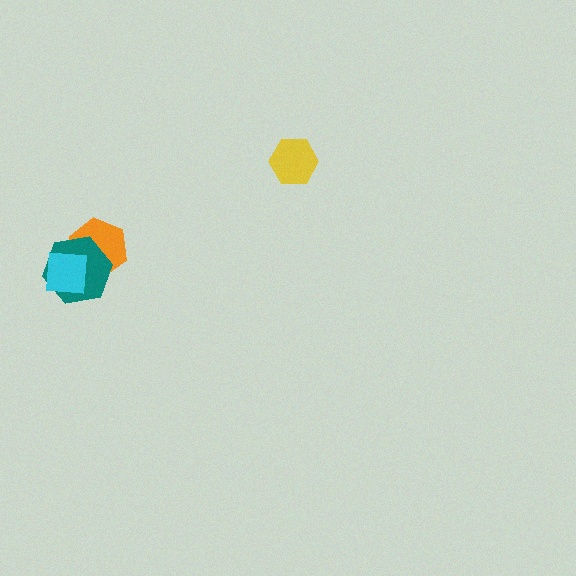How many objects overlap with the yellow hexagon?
0 objects overlap with the yellow hexagon.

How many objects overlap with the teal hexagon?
2 objects overlap with the teal hexagon.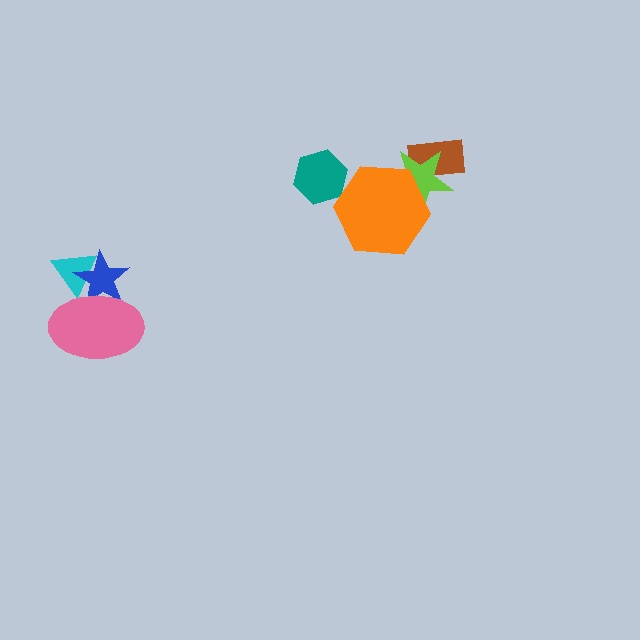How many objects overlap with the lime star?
2 objects overlap with the lime star.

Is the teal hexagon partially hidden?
No, no other shape covers it.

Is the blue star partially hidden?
Yes, it is partially covered by another shape.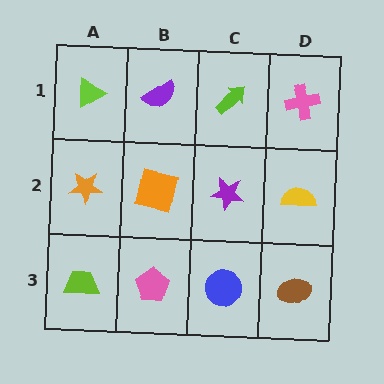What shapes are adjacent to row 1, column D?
A yellow semicircle (row 2, column D), a lime arrow (row 1, column C).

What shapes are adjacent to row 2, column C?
A lime arrow (row 1, column C), a blue circle (row 3, column C), an orange square (row 2, column B), a yellow semicircle (row 2, column D).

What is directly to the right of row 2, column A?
An orange square.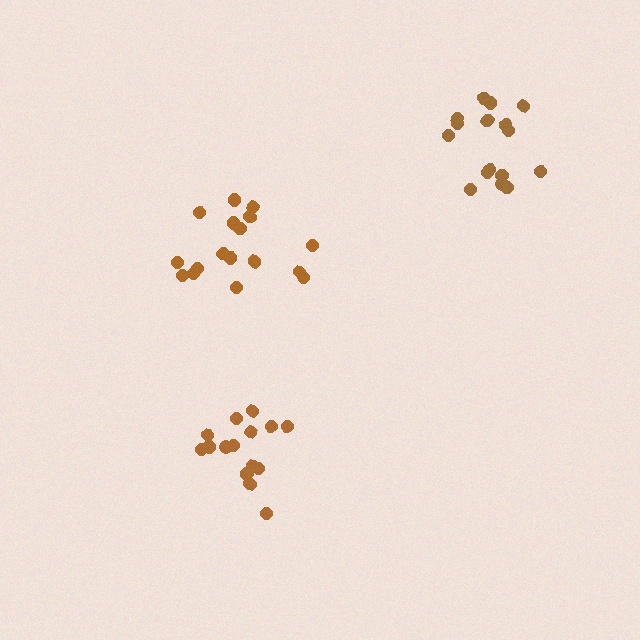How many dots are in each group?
Group 1: 15 dots, Group 2: 16 dots, Group 3: 17 dots (48 total).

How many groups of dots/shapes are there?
There are 3 groups.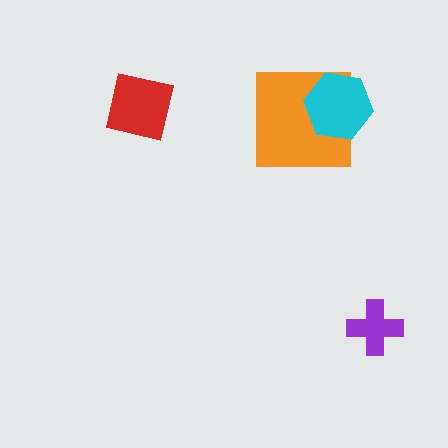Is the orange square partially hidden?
Yes, it is partially covered by another shape.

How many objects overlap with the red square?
0 objects overlap with the red square.